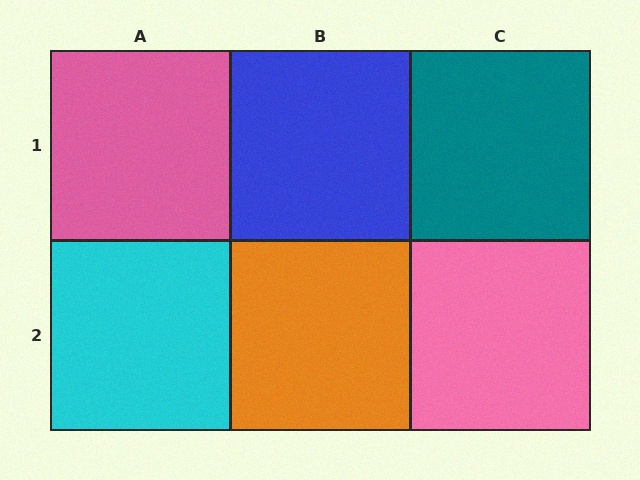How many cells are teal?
1 cell is teal.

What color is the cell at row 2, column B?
Orange.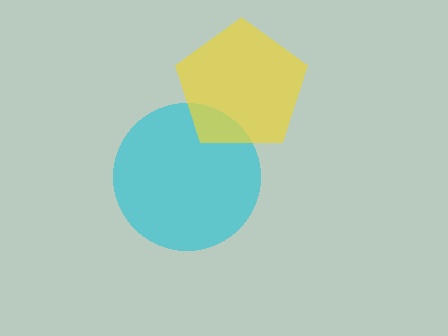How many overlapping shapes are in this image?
There are 2 overlapping shapes in the image.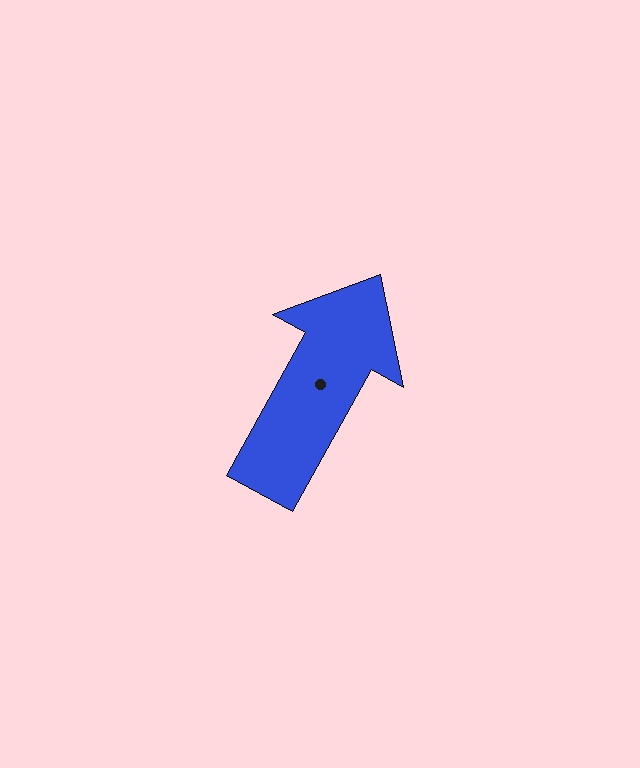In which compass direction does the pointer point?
Northeast.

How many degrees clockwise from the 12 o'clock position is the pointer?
Approximately 29 degrees.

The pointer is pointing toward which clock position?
Roughly 1 o'clock.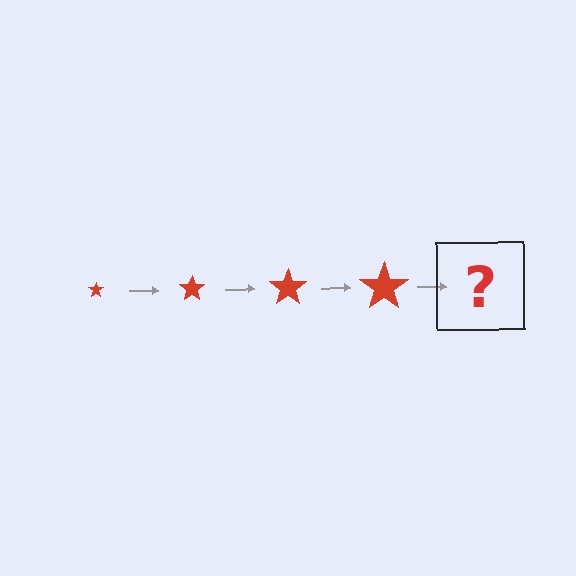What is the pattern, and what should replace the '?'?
The pattern is that the star gets progressively larger each step. The '?' should be a red star, larger than the previous one.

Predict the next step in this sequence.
The next step is a red star, larger than the previous one.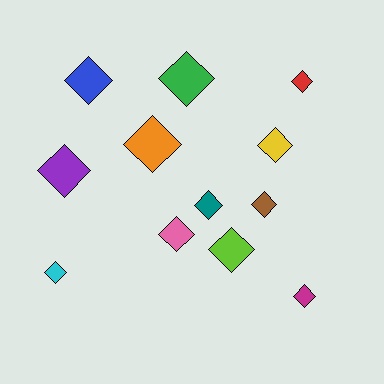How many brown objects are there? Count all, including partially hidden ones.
There is 1 brown object.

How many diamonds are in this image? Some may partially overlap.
There are 12 diamonds.